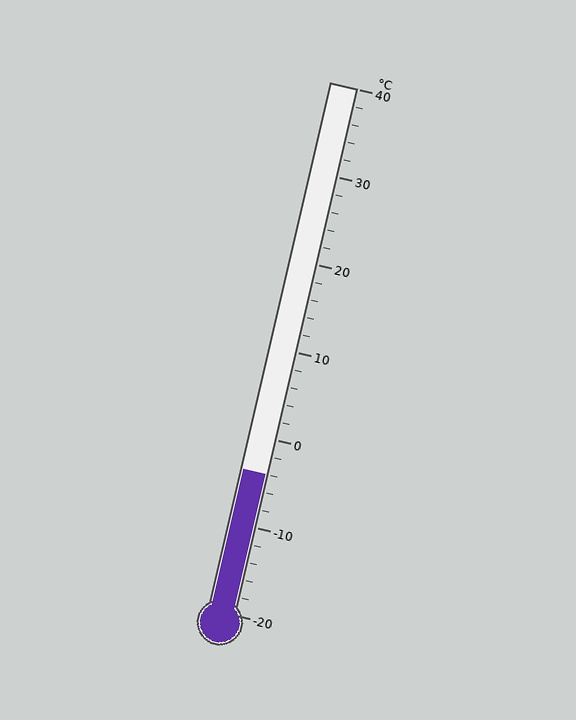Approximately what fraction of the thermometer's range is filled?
The thermometer is filled to approximately 25% of its range.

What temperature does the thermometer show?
The thermometer shows approximately -4°C.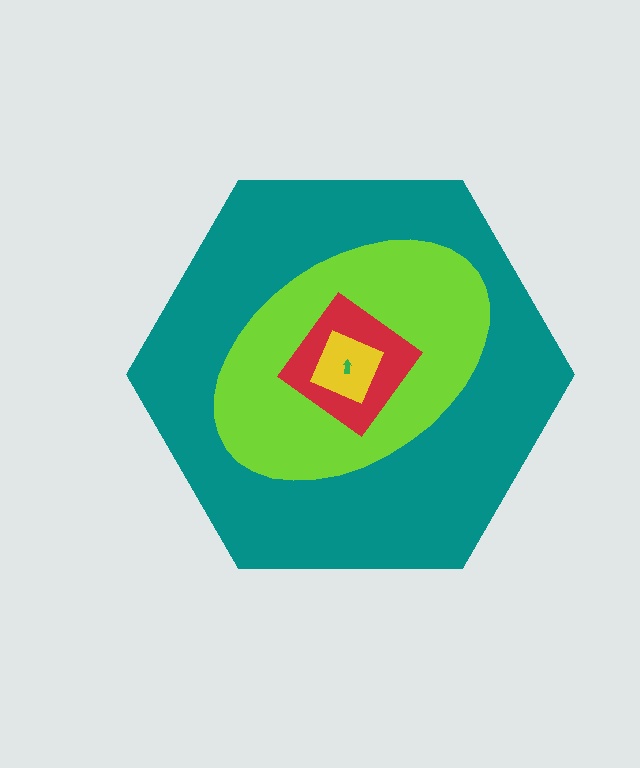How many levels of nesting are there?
5.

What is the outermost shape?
The teal hexagon.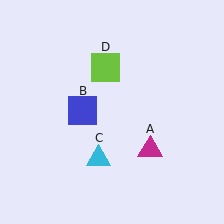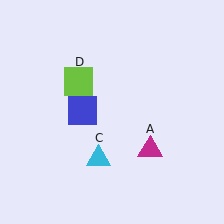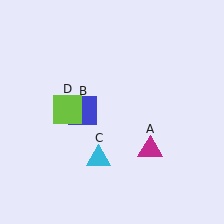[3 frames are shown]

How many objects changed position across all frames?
1 object changed position: lime square (object D).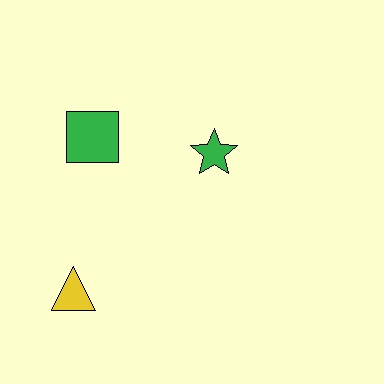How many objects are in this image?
There are 3 objects.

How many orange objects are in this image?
There are no orange objects.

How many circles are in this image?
There are no circles.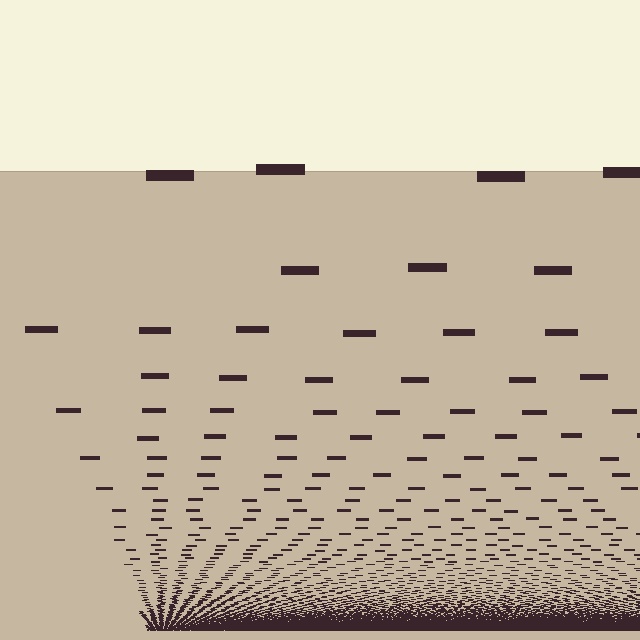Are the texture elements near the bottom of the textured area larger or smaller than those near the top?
Smaller. The gradient is inverted — elements near the bottom are smaller and denser.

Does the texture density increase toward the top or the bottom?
Density increases toward the bottom.